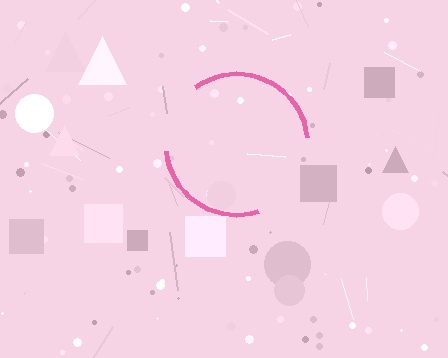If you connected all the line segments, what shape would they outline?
They would outline a circle.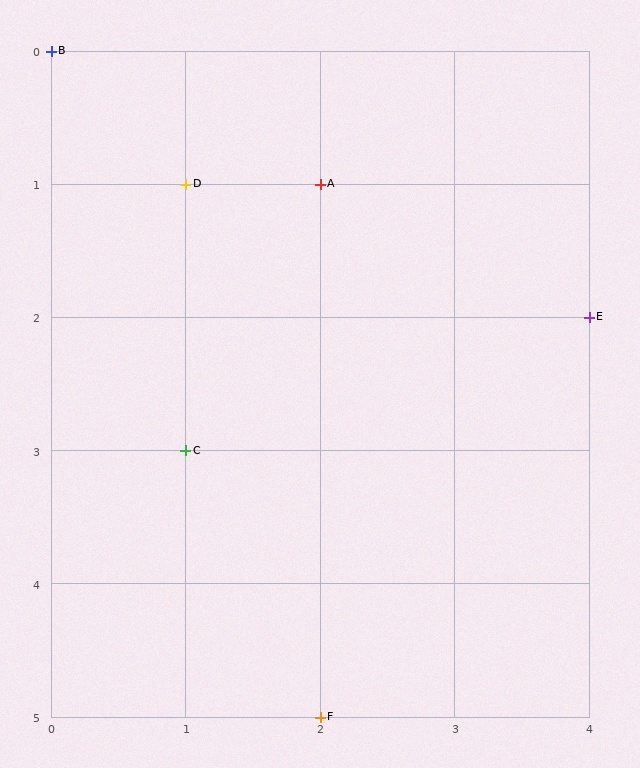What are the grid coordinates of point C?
Point C is at grid coordinates (1, 3).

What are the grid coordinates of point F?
Point F is at grid coordinates (2, 5).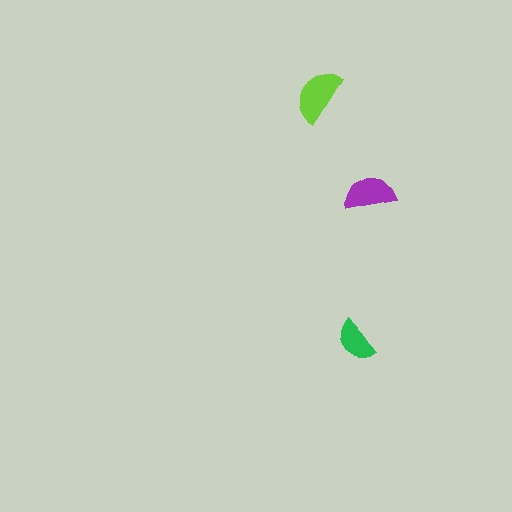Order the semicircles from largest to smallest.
the lime one, the purple one, the green one.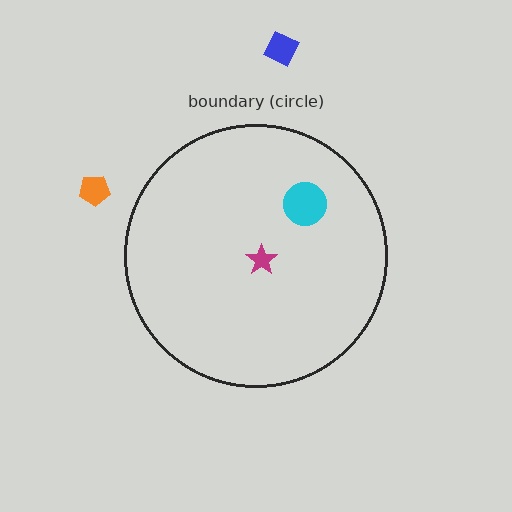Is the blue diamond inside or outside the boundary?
Outside.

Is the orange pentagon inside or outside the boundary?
Outside.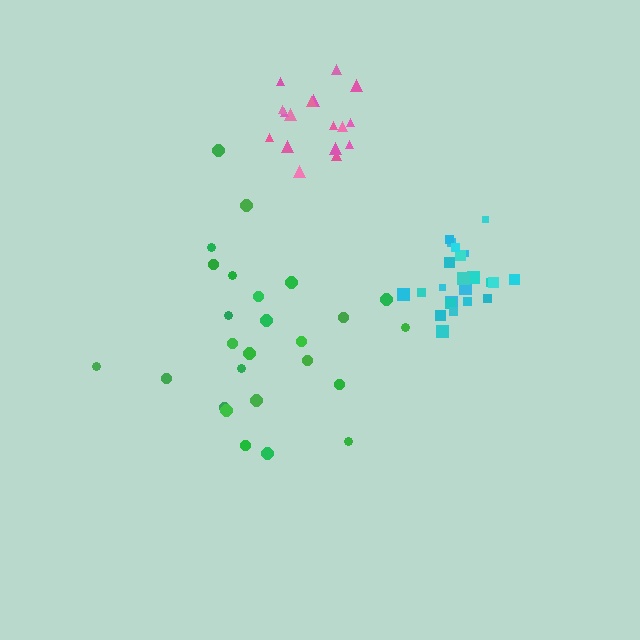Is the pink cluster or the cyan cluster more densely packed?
Cyan.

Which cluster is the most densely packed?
Cyan.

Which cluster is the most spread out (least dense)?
Green.